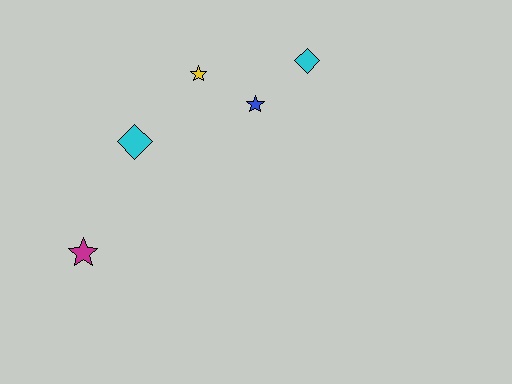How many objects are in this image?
There are 5 objects.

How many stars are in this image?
There are 3 stars.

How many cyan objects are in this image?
There are 2 cyan objects.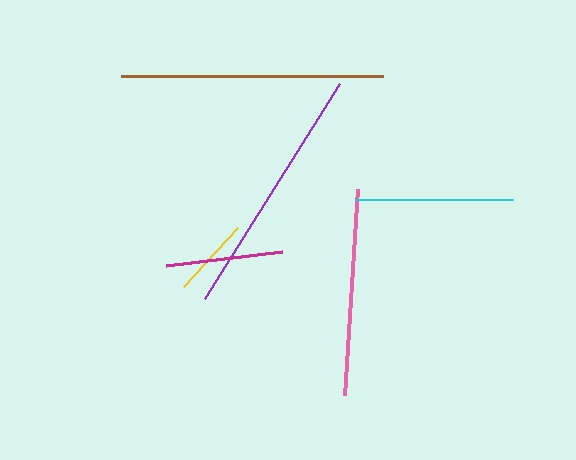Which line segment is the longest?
The brown line is the longest at approximately 262 pixels.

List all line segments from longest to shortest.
From longest to shortest: brown, purple, pink, cyan, magenta, yellow.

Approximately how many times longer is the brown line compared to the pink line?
The brown line is approximately 1.3 times the length of the pink line.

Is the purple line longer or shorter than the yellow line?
The purple line is longer than the yellow line.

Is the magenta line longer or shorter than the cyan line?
The cyan line is longer than the magenta line.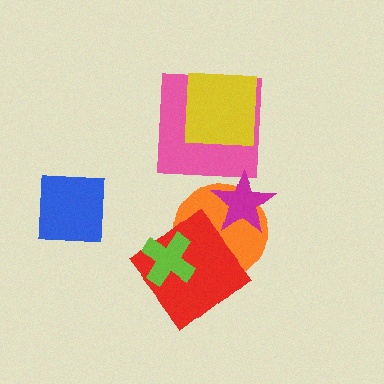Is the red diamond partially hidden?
Yes, it is partially covered by another shape.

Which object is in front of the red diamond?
The lime cross is in front of the red diamond.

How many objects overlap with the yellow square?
1 object overlaps with the yellow square.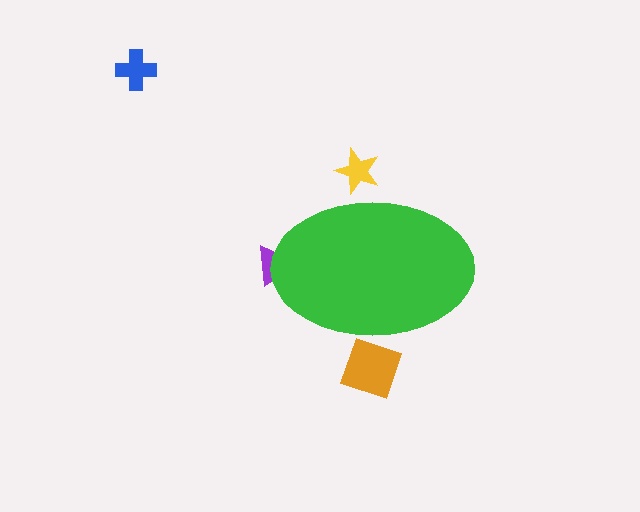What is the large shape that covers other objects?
A green ellipse.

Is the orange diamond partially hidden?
Yes, the orange diamond is partially hidden behind the green ellipse.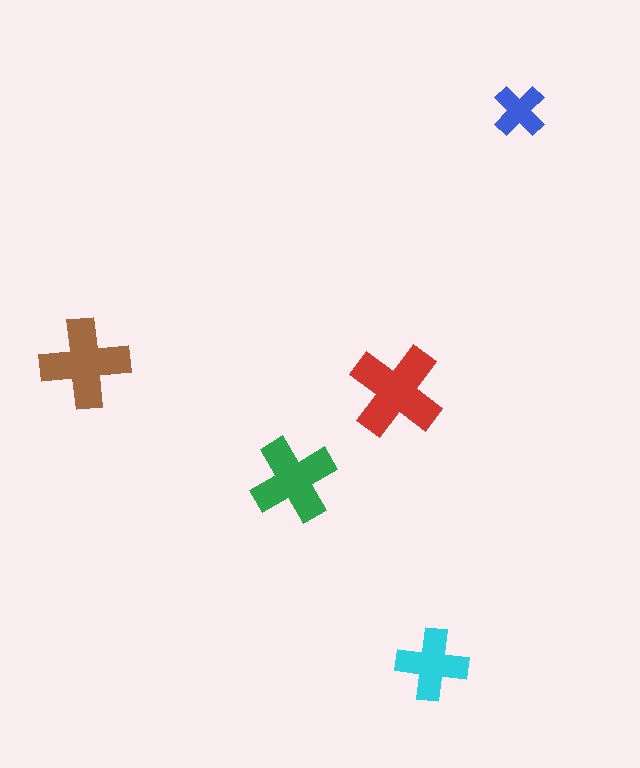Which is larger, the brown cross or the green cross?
The brown one.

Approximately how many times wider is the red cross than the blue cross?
About 2 times wider.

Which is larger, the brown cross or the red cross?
The red one.